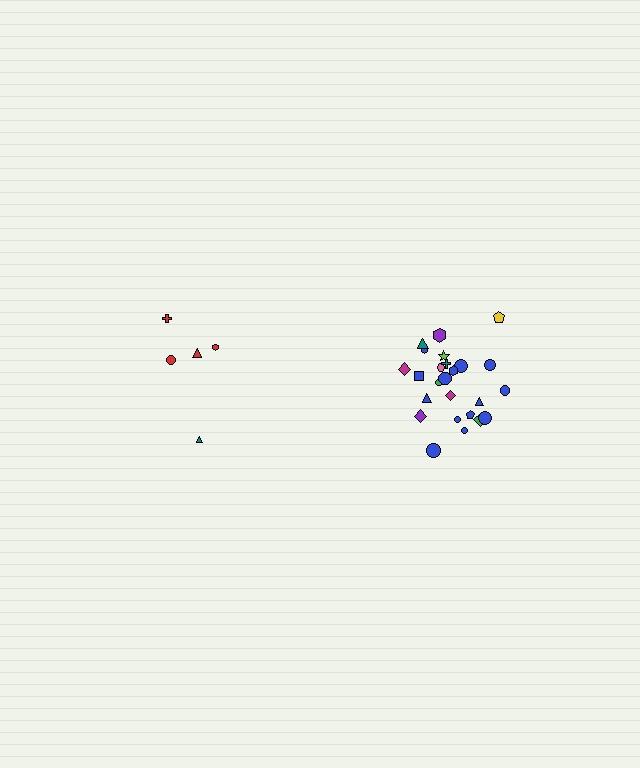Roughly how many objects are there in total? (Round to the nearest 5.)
Roughly 30 objects in total.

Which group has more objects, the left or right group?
The right group.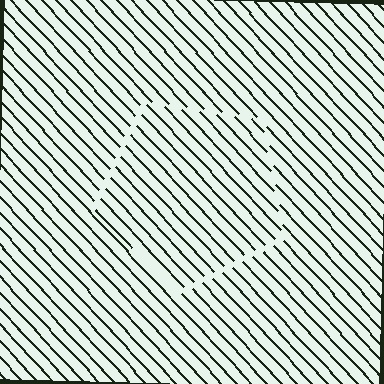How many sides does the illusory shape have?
5 sides — the line-ends trace a pentagon.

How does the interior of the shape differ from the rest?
The interior of the shape contains the same grating, shifted by half a period — the contour is defined by the phase discontinuity where line-ends from the inner and outer gratings abut.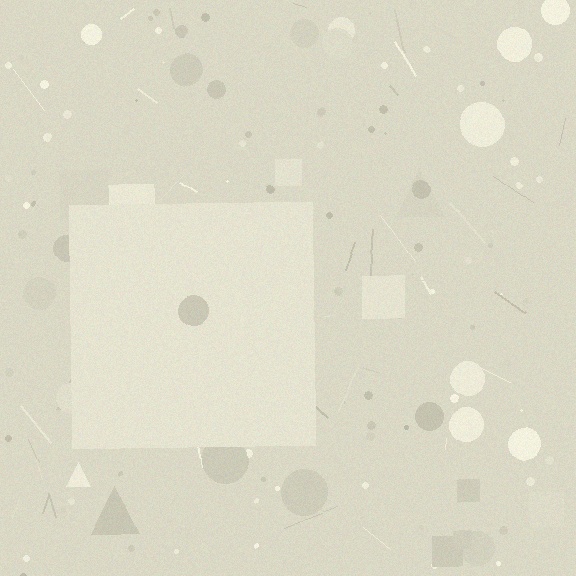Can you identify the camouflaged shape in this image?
The camouflaged shape is a square.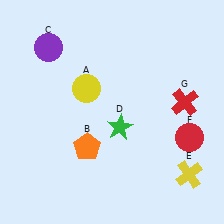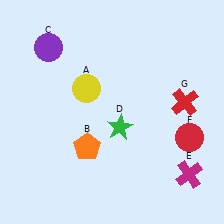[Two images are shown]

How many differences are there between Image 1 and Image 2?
There is 1 difference between the two images.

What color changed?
The cross (E) changed from yellow in Image 1 to magenta in Image 2.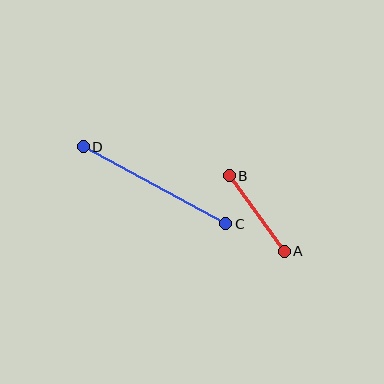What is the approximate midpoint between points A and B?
The midpoint is at approximately (257, 213) pixels.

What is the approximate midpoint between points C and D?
The midpoint is at approximately (155, 185) pixels.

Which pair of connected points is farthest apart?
Points C and D are farthest apart.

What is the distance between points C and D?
The distance is approximately 162 pixels.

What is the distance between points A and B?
The distance is approximately 93 pixels.